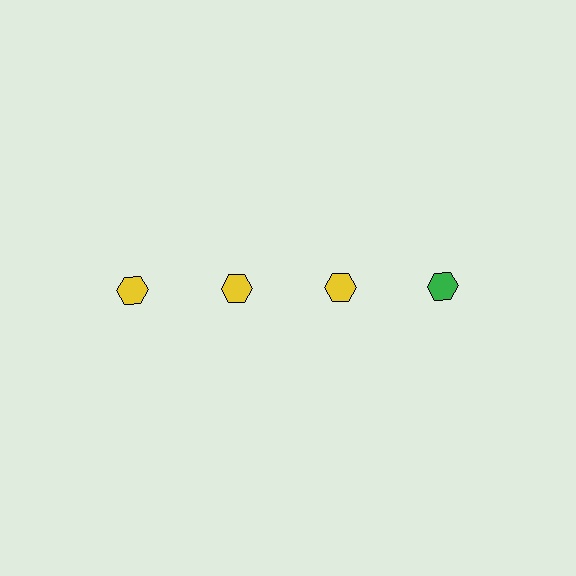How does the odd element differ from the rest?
It has a different color: green instead of yellow.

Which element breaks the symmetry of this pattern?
The green hexagon in the top row, second from right column breaks the symmetry. All other shapes are yellow hexagons.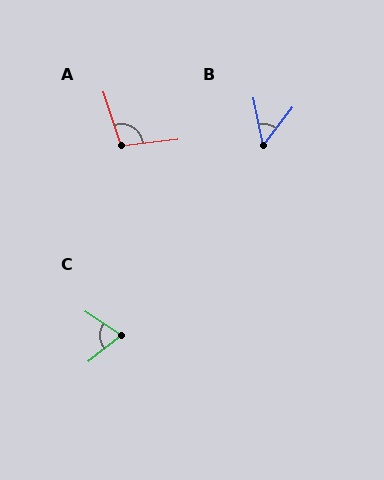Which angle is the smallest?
B, at approximately 49 degrees.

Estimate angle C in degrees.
Approximately 71 degrees.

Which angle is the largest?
A, at approximately 102 degrees.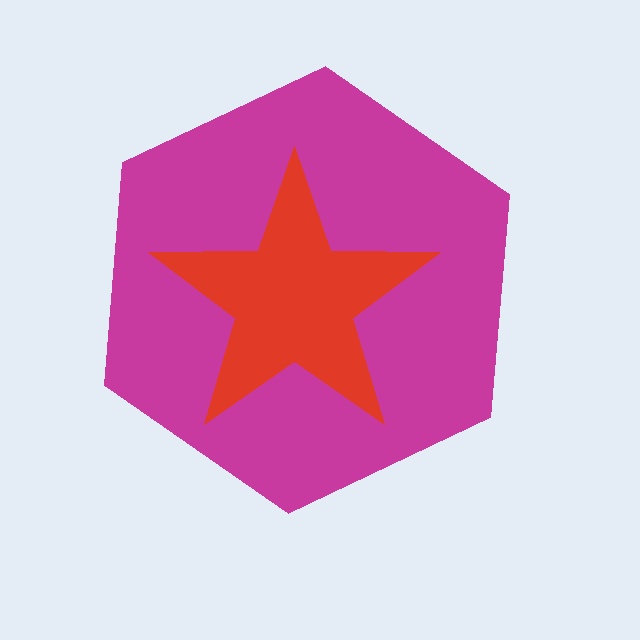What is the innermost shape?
The red star.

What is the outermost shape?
The magenta hexagon.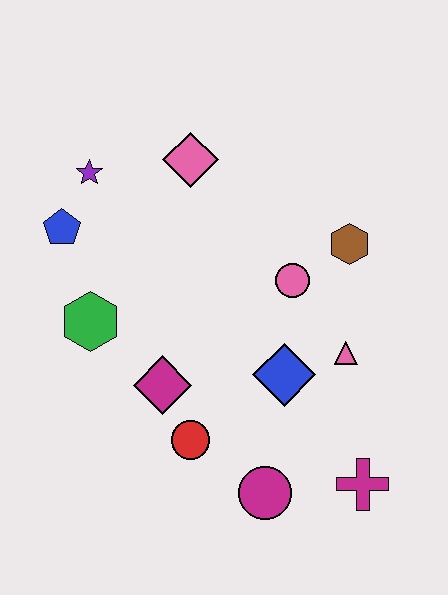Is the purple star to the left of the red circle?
Yes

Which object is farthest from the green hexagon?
The magenta cross is farthest from the green hexagon.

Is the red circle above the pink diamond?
No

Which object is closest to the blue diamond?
The pink triangle is closest to the blue diamond.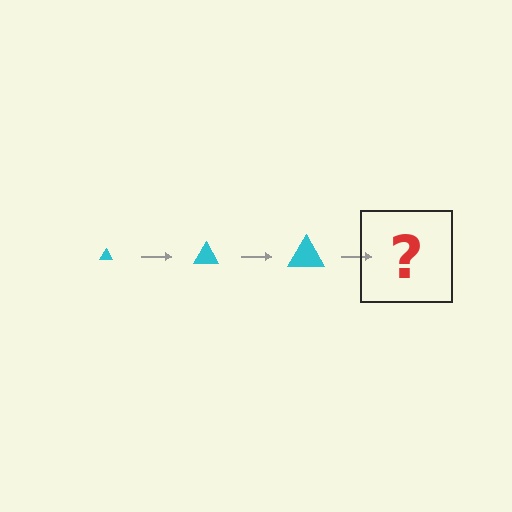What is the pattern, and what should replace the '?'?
The pattern is that the triangle gets progressively larger each step. The '?' should be a cyan triangle, larger than the previous one.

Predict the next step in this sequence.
The next step is a cyan triangle, larger than the previous one.